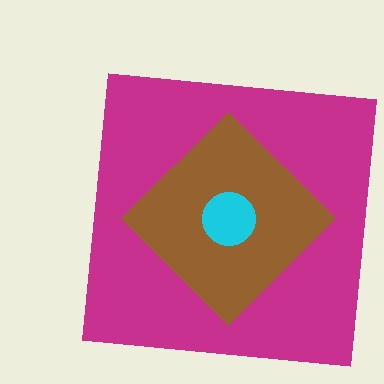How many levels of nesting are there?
3.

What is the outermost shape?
The magenta square.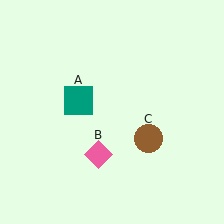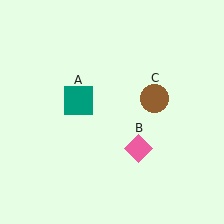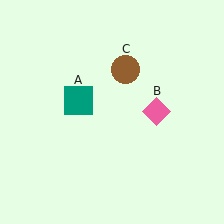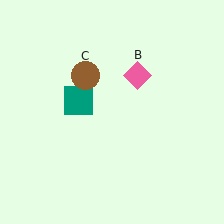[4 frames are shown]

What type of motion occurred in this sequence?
The pink diamond (object B), brown circle (object C) rotated counterclockwise around the center of the scene.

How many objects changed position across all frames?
2 objects changed position: pink diamond (object B), brown circle (object C).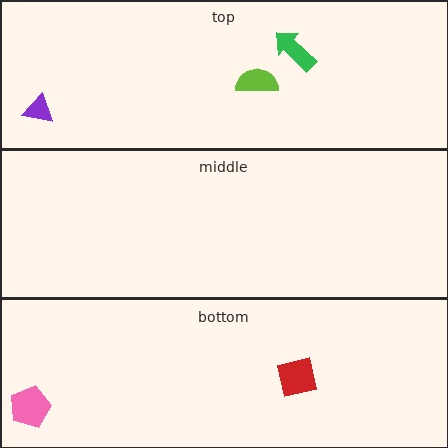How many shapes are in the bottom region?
2.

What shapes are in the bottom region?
The red square, the pink pentagon.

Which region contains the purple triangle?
The top region.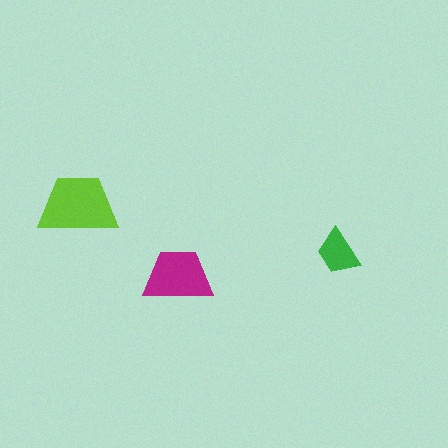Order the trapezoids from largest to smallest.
the lime one, the magenta one, the green one.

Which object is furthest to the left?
The lime trapezoid is leftmost.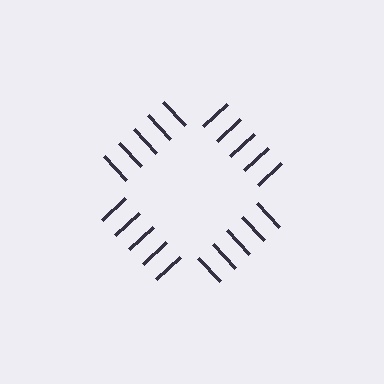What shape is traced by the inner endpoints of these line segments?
An illusory square — the line segments terminate on its edges but no continuous stroke is drawn.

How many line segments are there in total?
20 — 5 along each of the 4 edges.